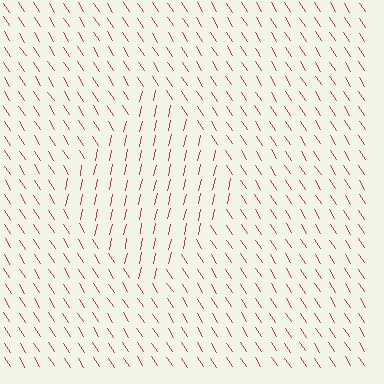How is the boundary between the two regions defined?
The boundary is defined purely by a change in line orientation (approximately 45 degrees difference). All lines are the same color and thickness.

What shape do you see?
I see a diamond.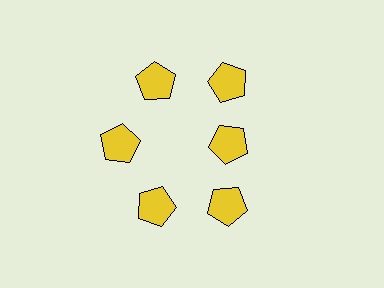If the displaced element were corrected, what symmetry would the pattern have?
It would have 6-fold rotational symmetry — the pattern would map onto itself every 60 degrees.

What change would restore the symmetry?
The symmetry would be restored by moving it outward, back onto the ring so that all 6 pentagons sit at equal angles and equal distance from the center.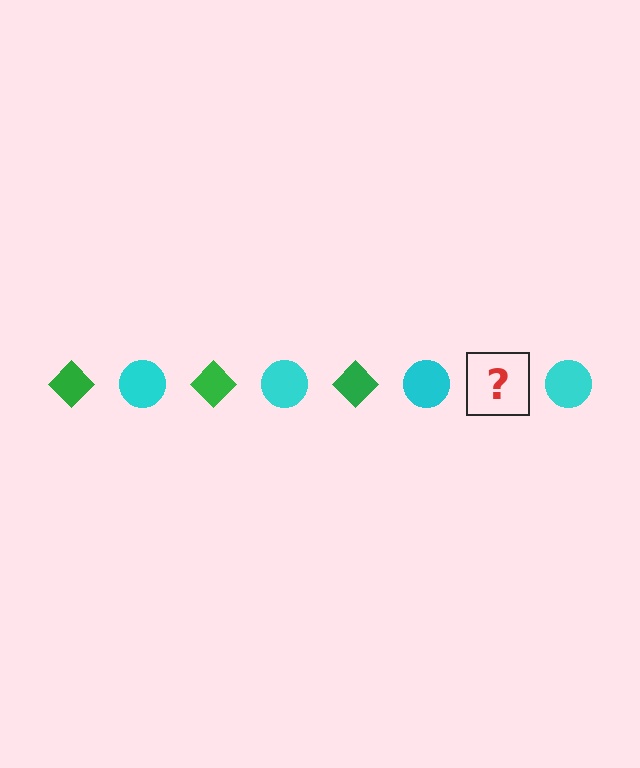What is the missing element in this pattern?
The missing element is a green diamond.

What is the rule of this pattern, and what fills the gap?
The rule is that the pattern alternates between green diamond and cyan circle. The gap should be filled with a green diamond.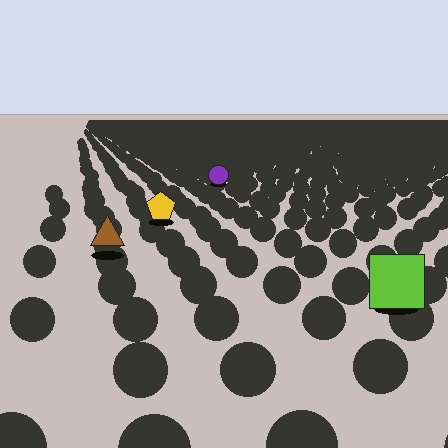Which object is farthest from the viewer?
The purple circle is farthest from the viewer. It appears smaller and the ground texture around it is denser.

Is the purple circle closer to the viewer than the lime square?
No. The lime square is closer — you can tell from the texture gradient: the ground texture is coarser near it.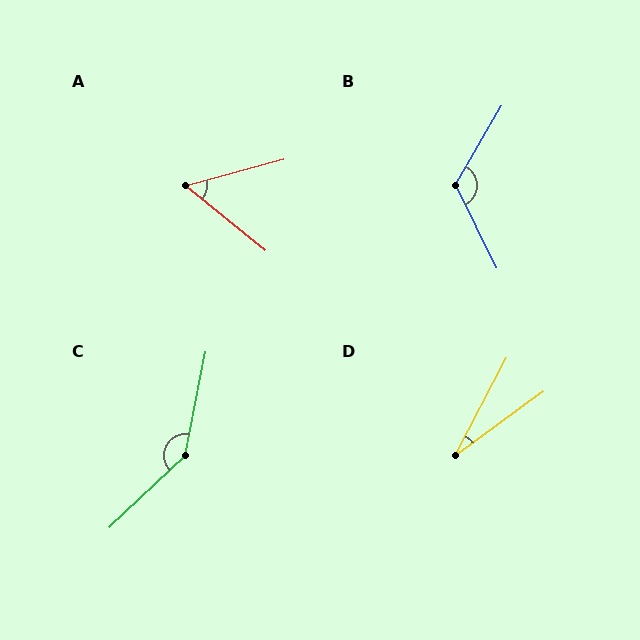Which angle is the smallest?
D, at approximately 26 degrees.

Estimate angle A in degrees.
Approximately 54 degrees.